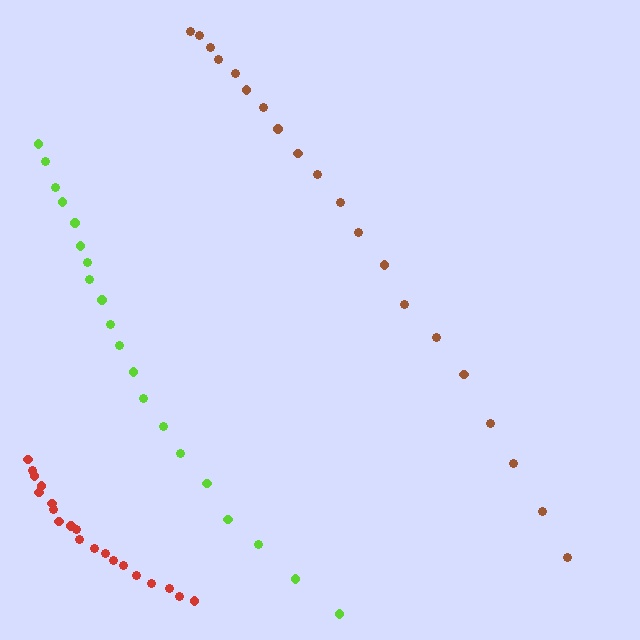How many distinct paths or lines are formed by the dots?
There are 3 distinct paths.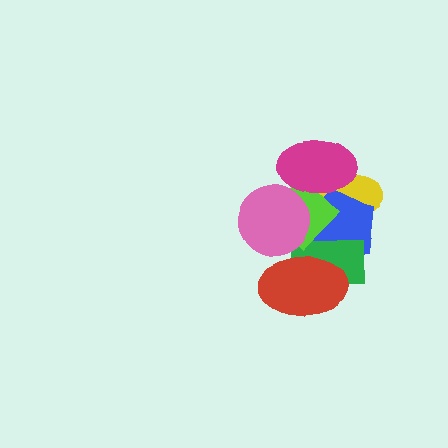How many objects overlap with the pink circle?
3 objects overlap with the pink circle.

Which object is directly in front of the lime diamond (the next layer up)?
The red ellipse is directly in front of the lime diamond.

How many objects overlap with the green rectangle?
3 objects overlap with the green rectangle.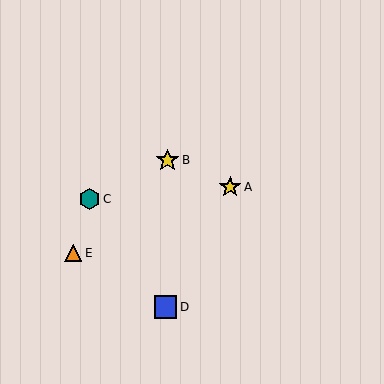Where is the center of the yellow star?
The center of the yellow star is at (167, 160).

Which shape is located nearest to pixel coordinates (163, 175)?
The yellow star (labeled B) at (167, 160) is nearest to that location.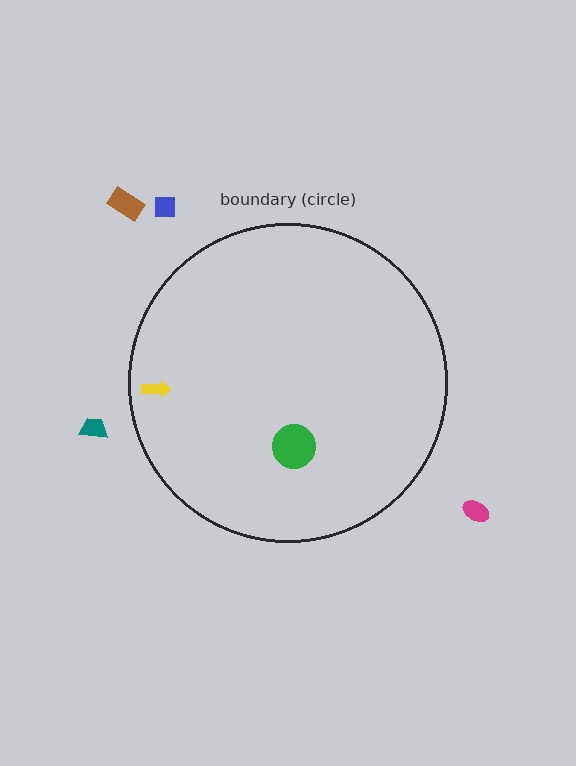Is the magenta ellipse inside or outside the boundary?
Outside.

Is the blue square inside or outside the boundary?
Outside.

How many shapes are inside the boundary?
2 inside, 4 outside.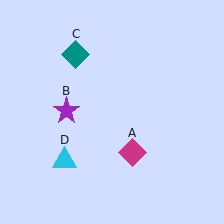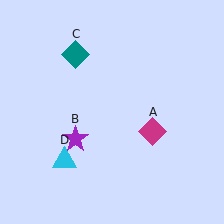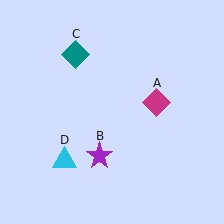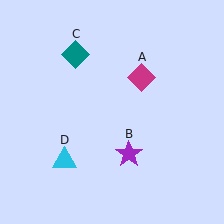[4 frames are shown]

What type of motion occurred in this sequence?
The magenta diamond (object A), purple star (object B) rotated counterclockwise around the center of the scene.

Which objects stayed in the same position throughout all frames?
Teal diamond (object C) and cyan triangle (object D) remained stationary.